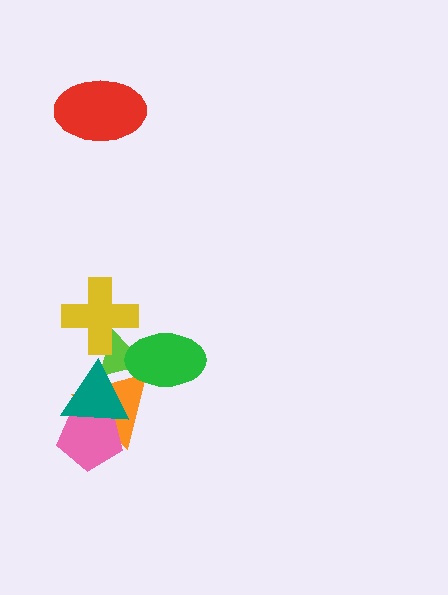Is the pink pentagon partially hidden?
Yes, it is partially covered by another shape.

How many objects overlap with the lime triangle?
4 objects overlap with the lime triangle.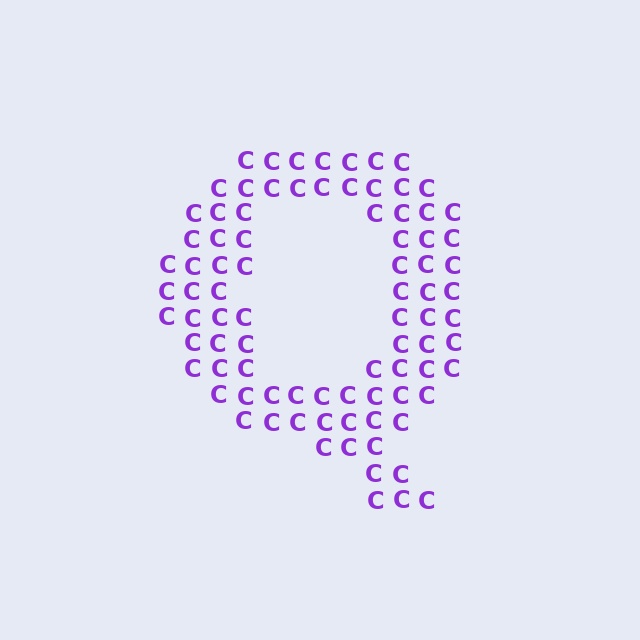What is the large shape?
The large shape is the letter Q.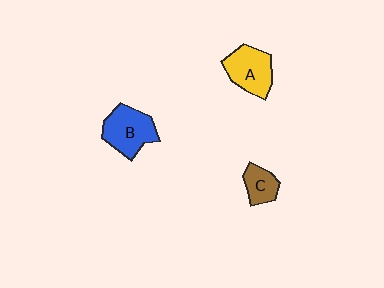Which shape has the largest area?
Shape B (blue).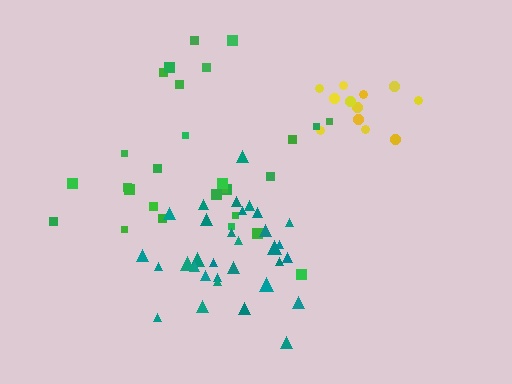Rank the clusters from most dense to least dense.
yellow, teal, green.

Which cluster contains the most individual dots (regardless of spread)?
Teal (32).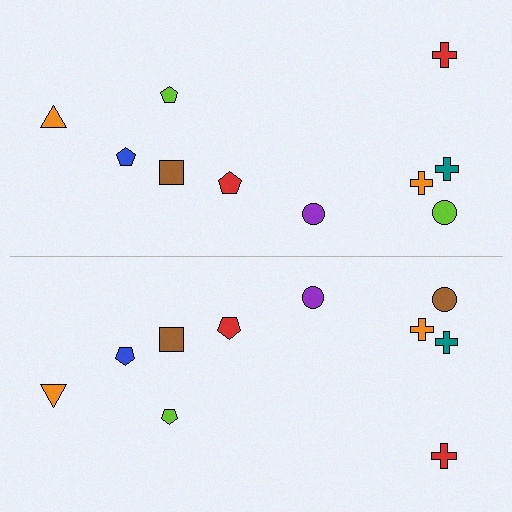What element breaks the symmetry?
The brown circle on the bottom side breaks the symmetry — its mirror counterpart is lime.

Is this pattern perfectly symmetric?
No, the pattern is not perfectly symmetric. The brown circle on the bottom side breaks the symmetry — its mirror counterpart is lime.